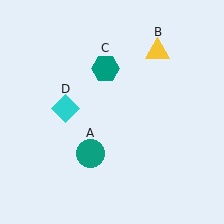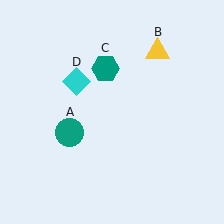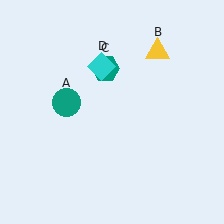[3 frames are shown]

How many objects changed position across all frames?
2 objects changed position: teal circle (object A), cyan diamond (object D).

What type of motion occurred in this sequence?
The teal circle (object A), cyan diamond (object D) rotated clockwise around the center of the scene.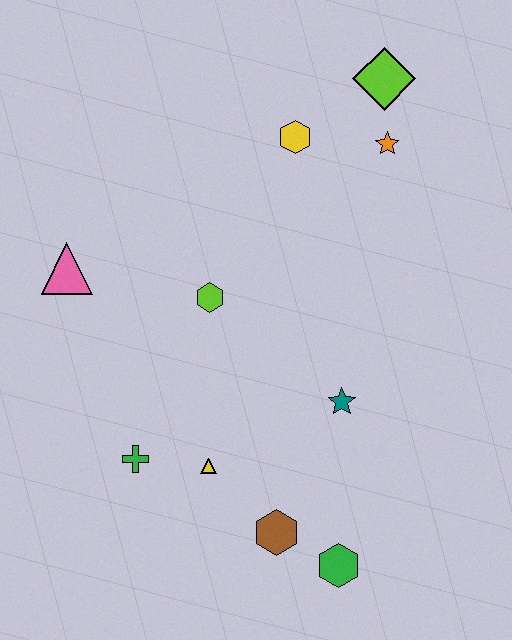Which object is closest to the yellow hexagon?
The orange star is closest to the yellow hexagon.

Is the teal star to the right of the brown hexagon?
Yes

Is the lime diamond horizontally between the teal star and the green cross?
No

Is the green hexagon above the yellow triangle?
No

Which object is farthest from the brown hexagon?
The lime diamond is farthest from the brown hexagon.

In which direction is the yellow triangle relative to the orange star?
The yellow triangle is below the orange star.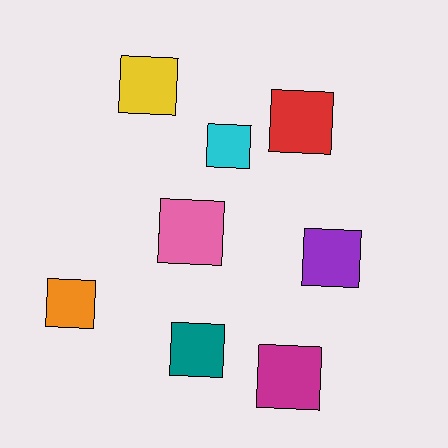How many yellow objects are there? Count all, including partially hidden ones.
There is 1 yellow object.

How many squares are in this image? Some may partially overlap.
There are 8 squares.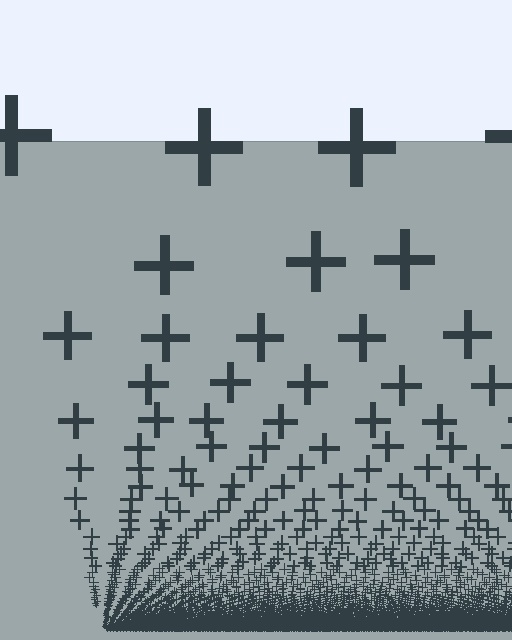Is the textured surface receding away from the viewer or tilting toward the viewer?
The surface appears to tilt toward the viewer. Texture elements get larger and sparser toward the top.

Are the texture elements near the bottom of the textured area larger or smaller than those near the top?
Smaller. The gradient is inverted — elements near the bottom are smaller and denser.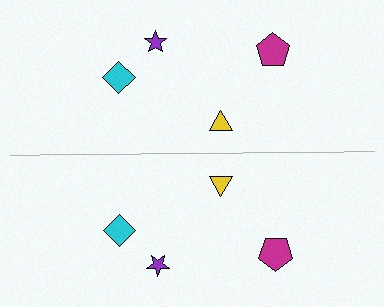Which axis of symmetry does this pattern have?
The pattern has a horizontal axis of symmetry running through the center of the image.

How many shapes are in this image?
There are 8 shapes in this image.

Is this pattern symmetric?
Yes, this pattern has bilateral (reflection) symmetry.